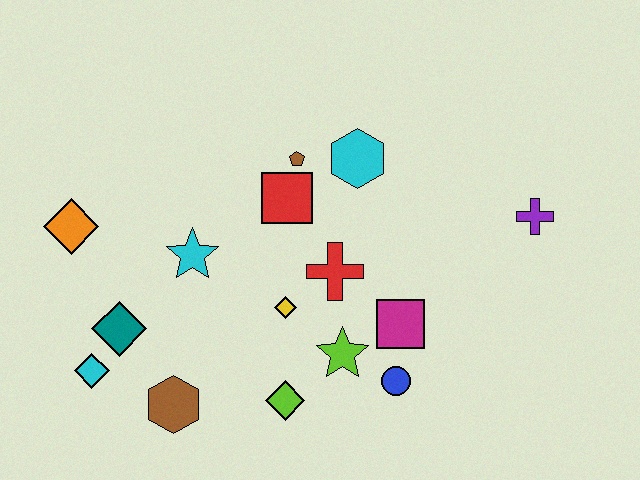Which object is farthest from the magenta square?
The orange diamond is farthest from the magenta square.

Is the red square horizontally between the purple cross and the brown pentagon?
No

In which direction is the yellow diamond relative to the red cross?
The yellow diamond is to the left of the red cross.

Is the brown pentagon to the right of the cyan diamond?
Yes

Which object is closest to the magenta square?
The blue circle is closest to the magenta square.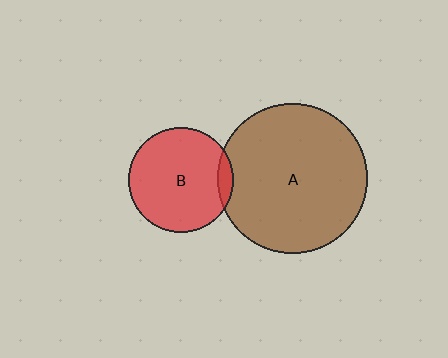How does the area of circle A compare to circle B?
Approximately 2.1 times.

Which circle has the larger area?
Circle A (brown).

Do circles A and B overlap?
Yes.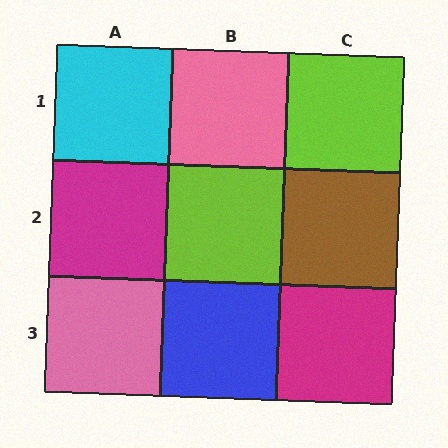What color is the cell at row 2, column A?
Magenta.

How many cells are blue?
1 cell is blue.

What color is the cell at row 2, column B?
Lime.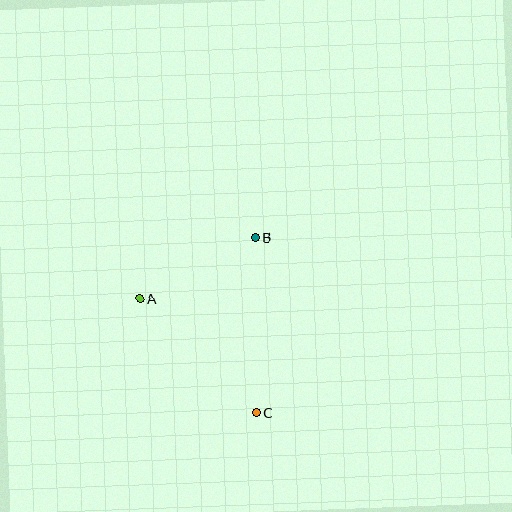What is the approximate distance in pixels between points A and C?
The distance between A and C is approximately 163 pixels.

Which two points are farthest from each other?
Points B and C are farthest from each other.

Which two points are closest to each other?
Points A and B are closest to each other.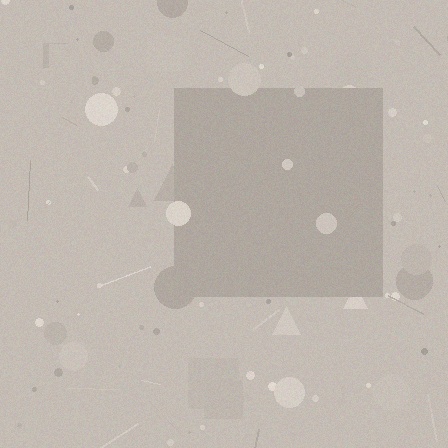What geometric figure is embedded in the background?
A square is embedded in the background.